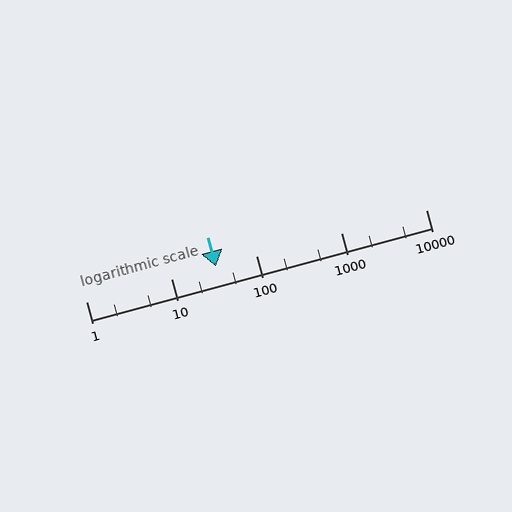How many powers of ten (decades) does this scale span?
The scale spans 4 decades, from 1 to 10000.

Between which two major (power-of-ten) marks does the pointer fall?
The pointer is between 10 and 100.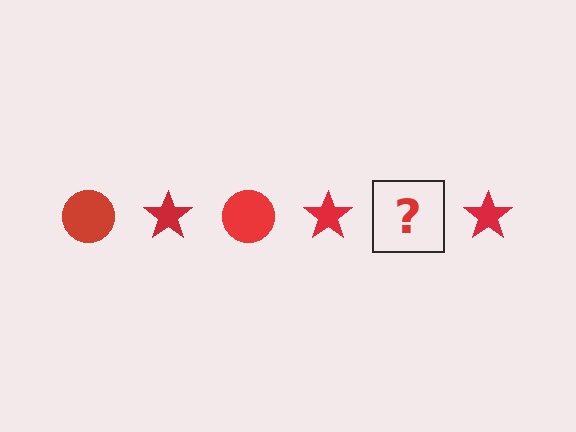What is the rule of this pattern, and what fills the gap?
The rule is that the pattern cycles through circle, star shapes in red. The gap should be filled with a red circle.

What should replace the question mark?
The question mark should be replaced with a red circle.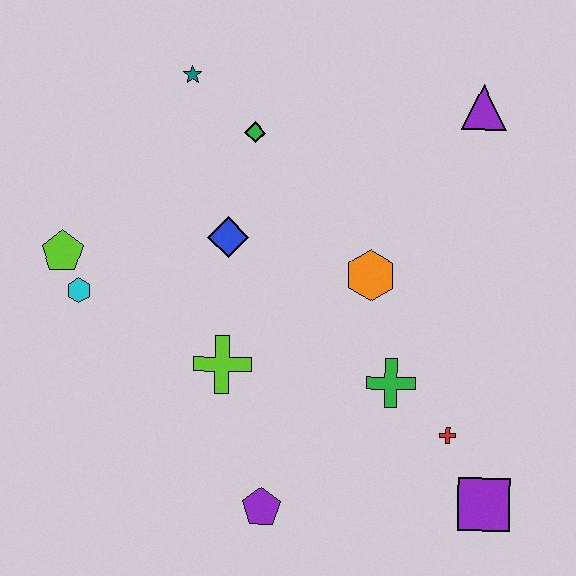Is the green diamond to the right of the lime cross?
Yes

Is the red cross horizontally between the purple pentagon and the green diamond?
No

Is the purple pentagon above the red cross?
No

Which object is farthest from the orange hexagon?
The lime pentagon is farthest from the orange hexagon.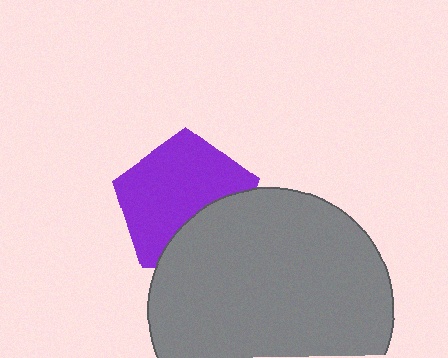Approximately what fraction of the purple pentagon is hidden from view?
Roughly 33% of the purple pentagon is hidden behind the gray circle.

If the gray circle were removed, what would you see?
You would see the complete purple pentagon.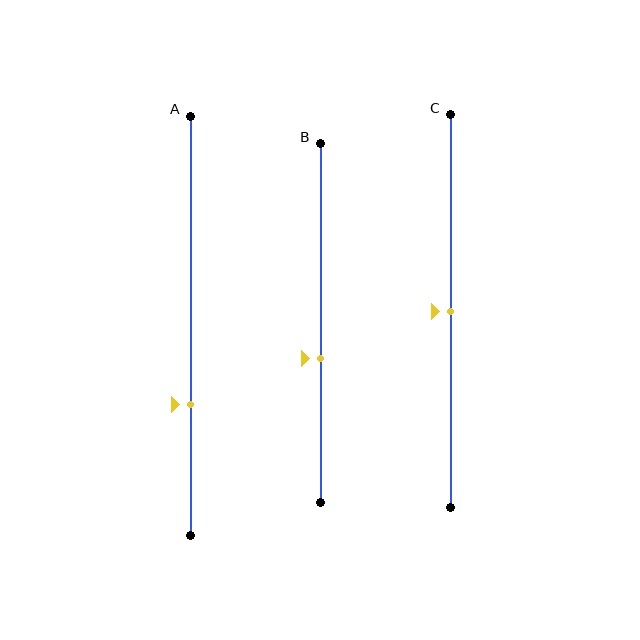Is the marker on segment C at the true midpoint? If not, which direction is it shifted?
Yes, the marker on segment C is at the true midpoint.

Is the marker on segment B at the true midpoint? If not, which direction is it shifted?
No, the marker on segment B is shifted downward by about 10% of the segment length.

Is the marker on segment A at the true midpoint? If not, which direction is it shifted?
No, the marker on segment A is shifted downward by about 19% of the segment length.